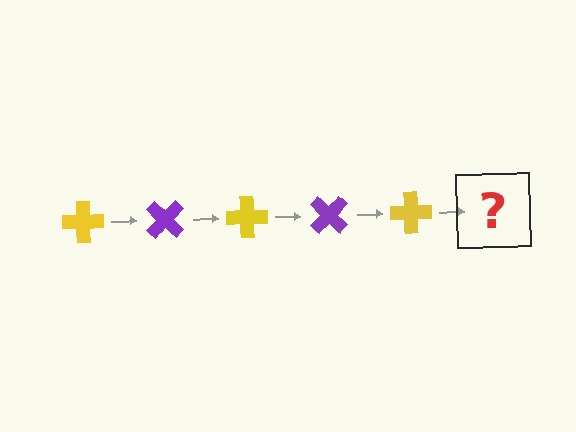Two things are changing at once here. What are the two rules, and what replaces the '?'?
The two rules are that it rotates 45 degrees each step and the color cycles through yellow and purple. The '?' should be a purple cross, rotated 225 degrees from the start.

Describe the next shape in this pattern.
It should be a purple cross, rotated 225 degrees from the start.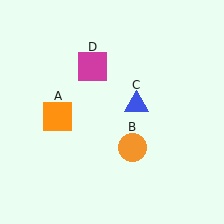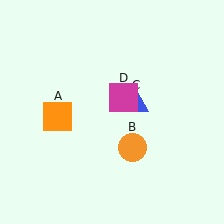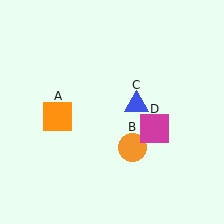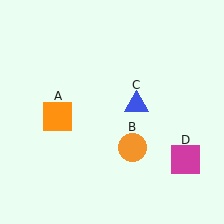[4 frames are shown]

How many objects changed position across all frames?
1 object changed position: magenta square (object D).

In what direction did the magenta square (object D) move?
The magenta square (object D) moved down and to the right.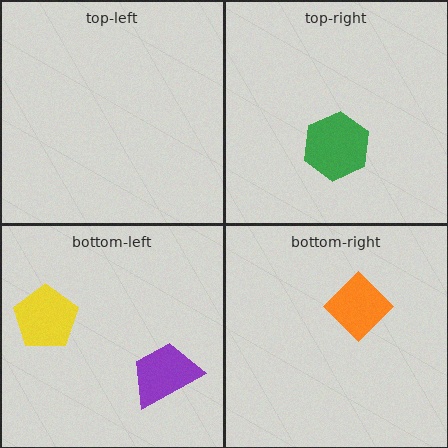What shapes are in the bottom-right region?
The orange diamond.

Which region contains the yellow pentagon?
The bottom-left region.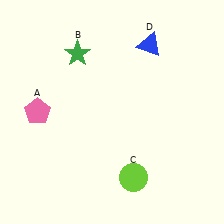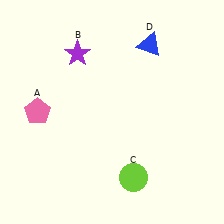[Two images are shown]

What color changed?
The star (B) changed from green in Image 1 to purple in Image 2.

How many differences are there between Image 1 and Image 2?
There is 1 difference between the two images.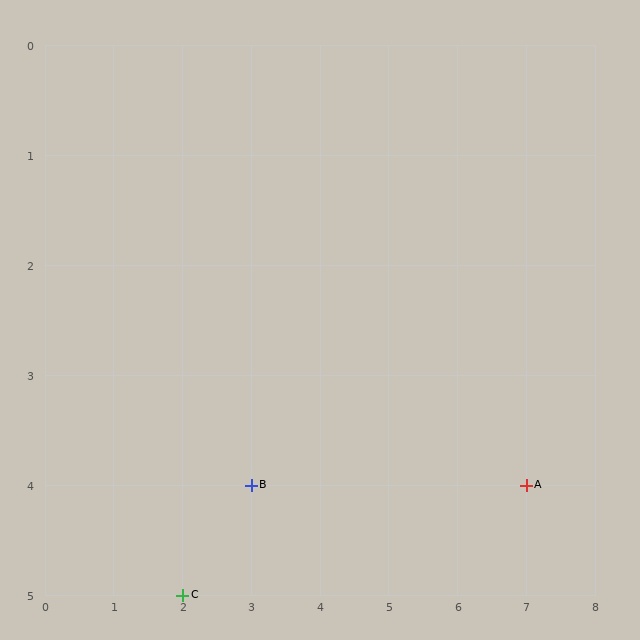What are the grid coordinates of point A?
Point A is at grid coordinates (7, 4).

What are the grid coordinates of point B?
Point B is at grid coordinates (3, 4).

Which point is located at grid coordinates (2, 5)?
Point C is at (2, 5).